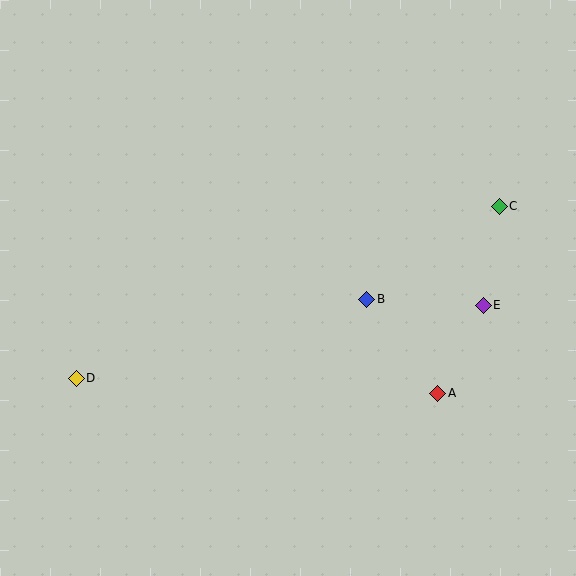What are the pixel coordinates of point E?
Point E is at (483, 305).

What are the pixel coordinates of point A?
Point A is at (438, 393).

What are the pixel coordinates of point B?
Point B is at (367, 299).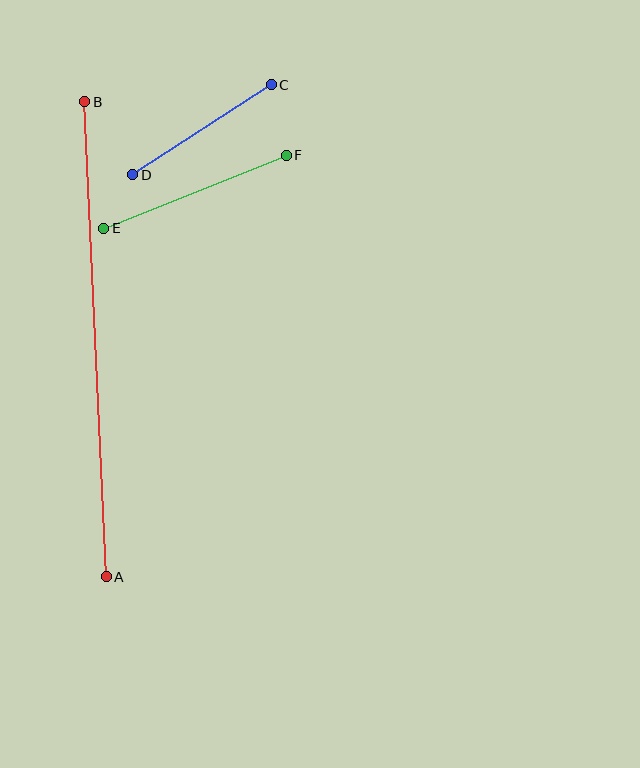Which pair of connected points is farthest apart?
Points A and B are farthest apart.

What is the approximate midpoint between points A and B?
The midpoint is at approximately (96, 339) pixels.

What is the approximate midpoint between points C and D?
The midpoint is at approximately (202, 130) pixels.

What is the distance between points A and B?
The distance is approximately 476 pixels.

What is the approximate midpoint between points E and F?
The midpoint is at approximately (195, 192) pixels.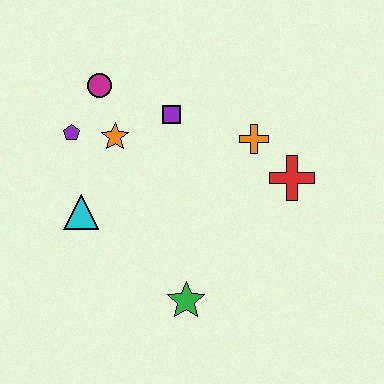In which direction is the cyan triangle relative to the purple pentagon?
The cyan triangle is below the purple pentagon.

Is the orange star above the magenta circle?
No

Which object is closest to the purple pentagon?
The orange star is closest to the purple pentagon.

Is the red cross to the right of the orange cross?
Yes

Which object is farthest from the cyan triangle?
The red cross is farthest from the cyan triangle.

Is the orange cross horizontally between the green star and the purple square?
No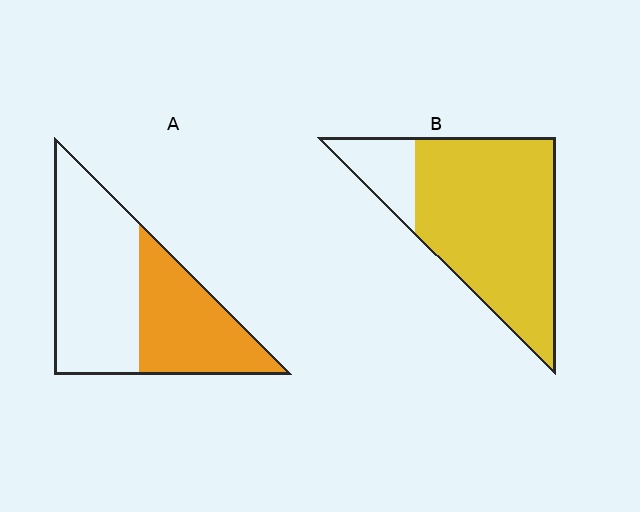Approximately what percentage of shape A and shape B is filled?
A is approximately 40% and B is approximately 85%.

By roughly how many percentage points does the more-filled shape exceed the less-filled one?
By roughly 40 percentage points (B over A).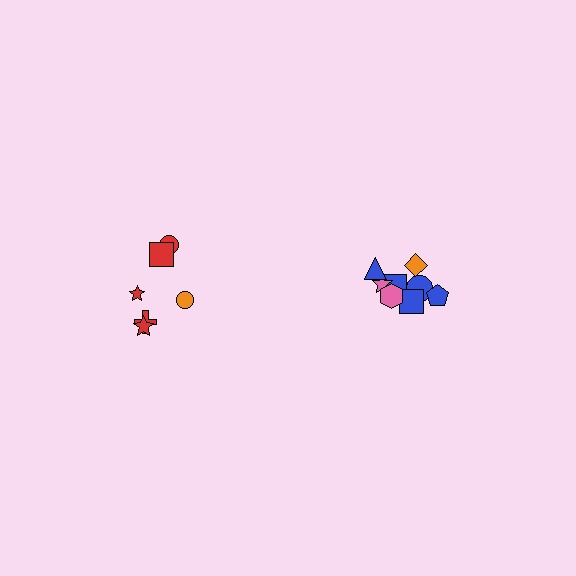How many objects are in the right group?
There are 8 objects.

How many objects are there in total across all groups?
There are 14 objects.